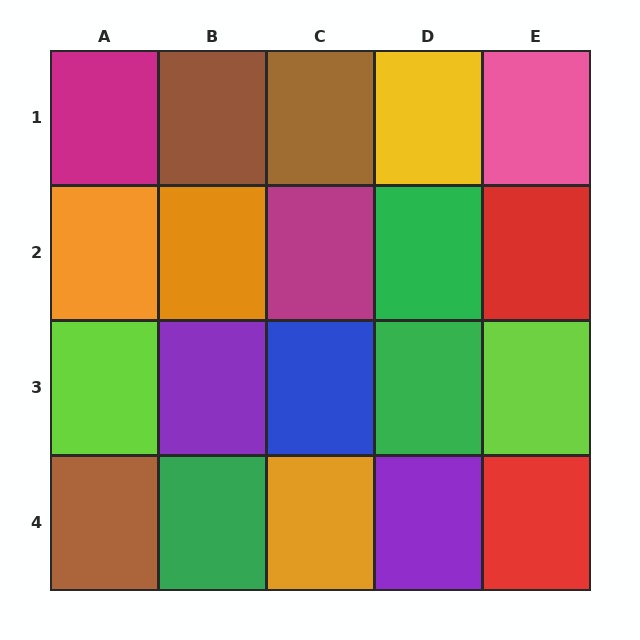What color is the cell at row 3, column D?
Green.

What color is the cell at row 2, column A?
Orange.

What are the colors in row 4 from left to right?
Brown, green, orange, purple, red.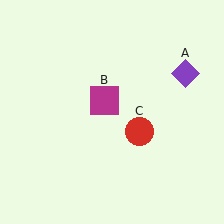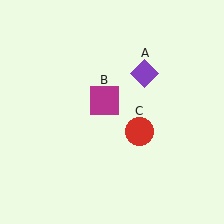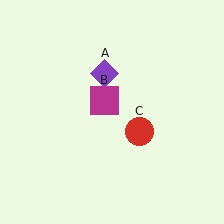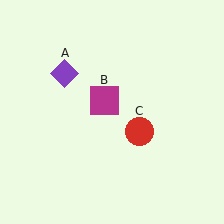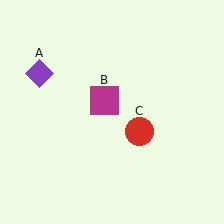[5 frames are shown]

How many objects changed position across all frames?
1 object changed position: purple diamond (object A).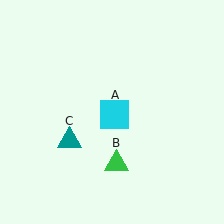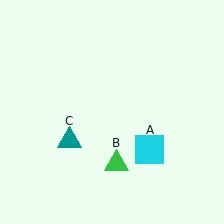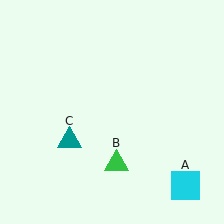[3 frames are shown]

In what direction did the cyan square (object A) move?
The cyan square (object A) moved down and to the right.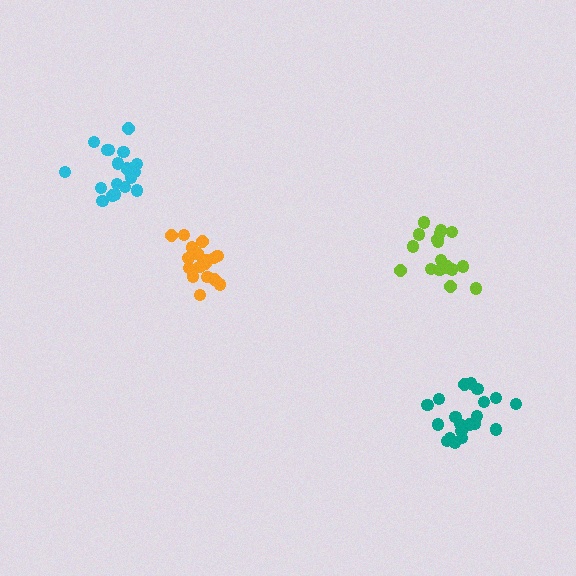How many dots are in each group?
Group 1: 18 dots, Group 2: 20 dots, Group 3: 18 dots, Group 4: 21 dots (77 total).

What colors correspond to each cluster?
The clusters are colored: orange, teal, lime, cyan.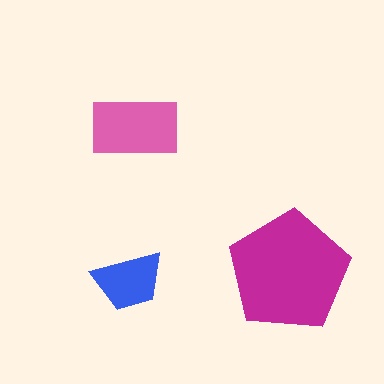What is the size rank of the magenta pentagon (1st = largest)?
1st.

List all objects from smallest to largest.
The blue trapezoid, the pink rectangle, the magenta pentagon.